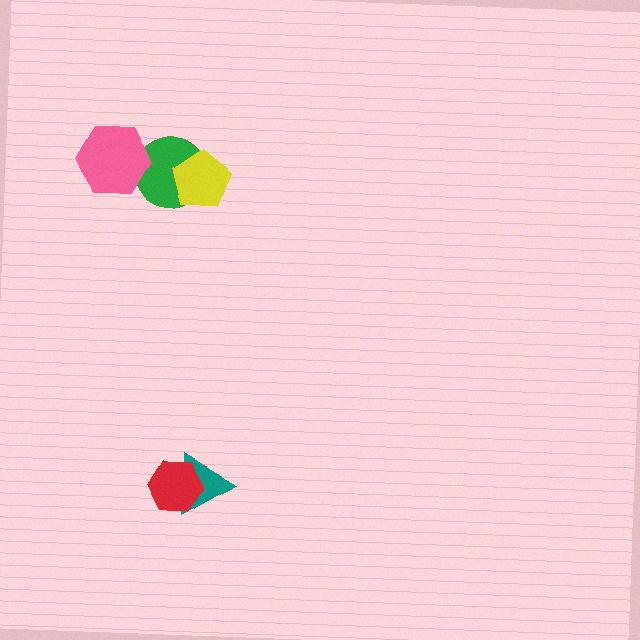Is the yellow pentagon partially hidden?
No, no other shape covers it.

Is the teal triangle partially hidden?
Yes, it is partially covered by another shape.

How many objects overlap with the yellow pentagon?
1 object overlaps with the yellow pentagon.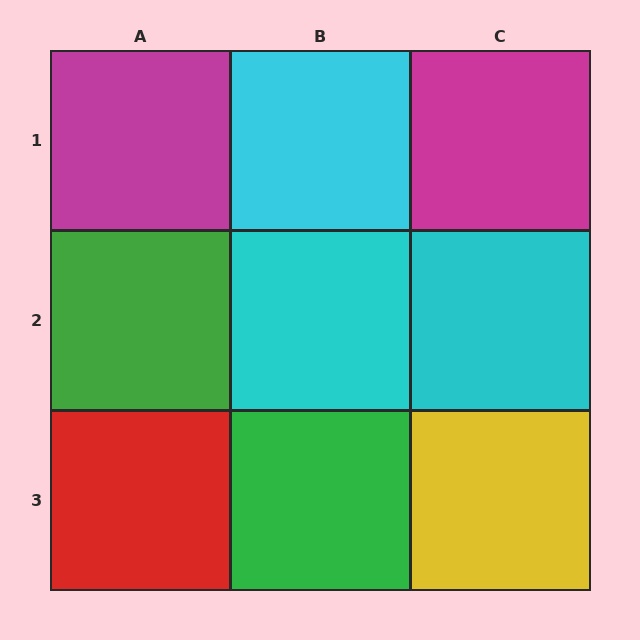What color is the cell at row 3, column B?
Green.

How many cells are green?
2 cells are green.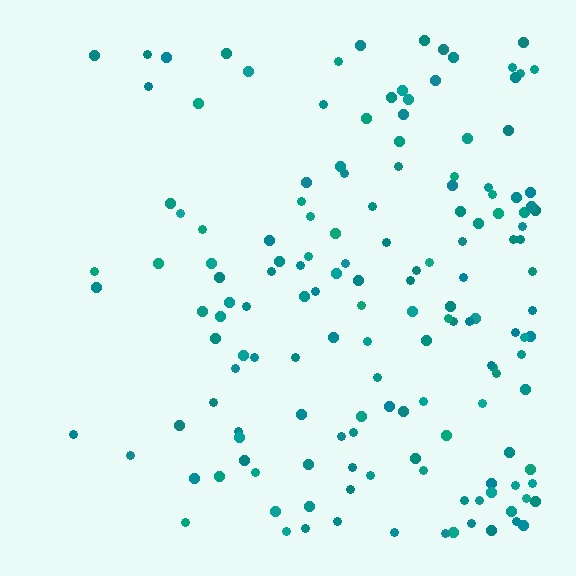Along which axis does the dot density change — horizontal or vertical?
Horizontal.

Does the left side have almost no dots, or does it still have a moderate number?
Still a moderate number, just noticeably fewer than the right.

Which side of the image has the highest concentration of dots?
The right.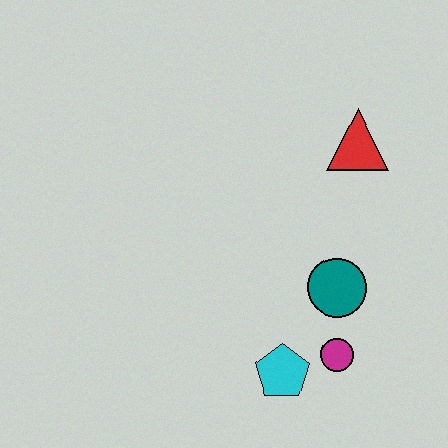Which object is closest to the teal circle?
The magenta circle is closest to the teal circle.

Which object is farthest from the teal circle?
The red triangle is farthest from the teal circle.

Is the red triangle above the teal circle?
Yes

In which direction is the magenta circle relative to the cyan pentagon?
The magenta circle is to the right of the cyan pentagon.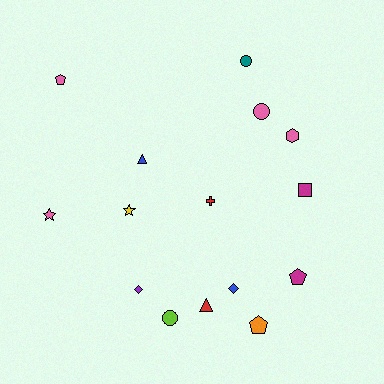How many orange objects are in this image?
There is 1 orange object.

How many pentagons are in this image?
There are 3 pentagons.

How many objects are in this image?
There are 15 objects.